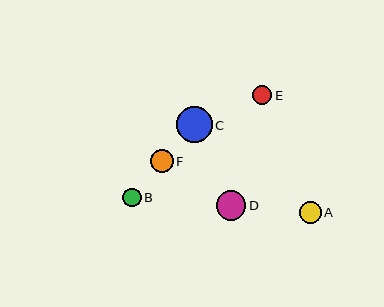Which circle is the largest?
Circle C is the largest with a size of approximately 36 pixels.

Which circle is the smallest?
Circle B is the smallest with a size of approximately 19 pixels.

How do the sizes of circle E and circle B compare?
Circle E and circle B are approximately the same size.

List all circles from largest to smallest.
From largest to smallest: C, D, F, A, E, B.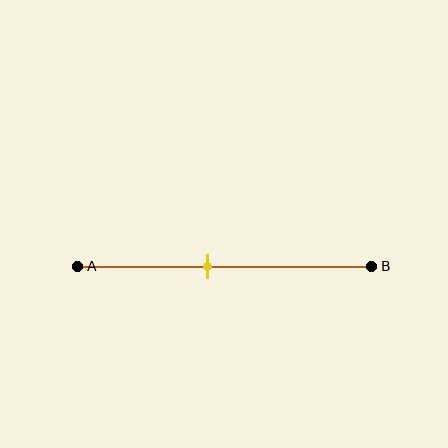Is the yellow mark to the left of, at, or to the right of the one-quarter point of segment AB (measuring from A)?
The yellow mark is to the right of the one-quarter point of segment AB.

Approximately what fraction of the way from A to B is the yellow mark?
The yellow mark is approximately 45% of the way from A to B.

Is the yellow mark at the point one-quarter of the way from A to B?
No, the mark is at about 45% from A, not at the 25% one-quarter point.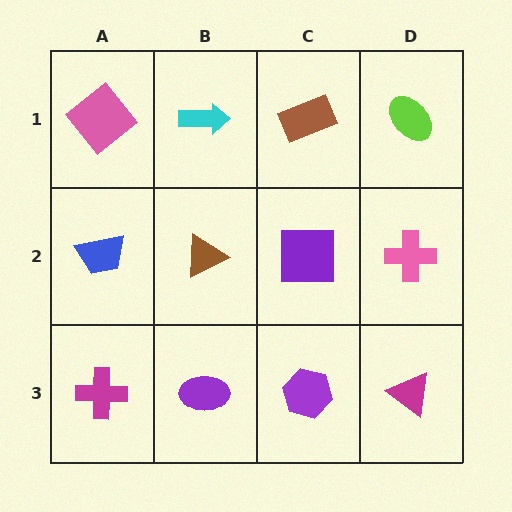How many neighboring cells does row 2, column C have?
4.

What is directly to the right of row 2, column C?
A pink cross.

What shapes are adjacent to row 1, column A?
A blue trapezoid (row 2, column A), a cyan arrow (row 1, column B).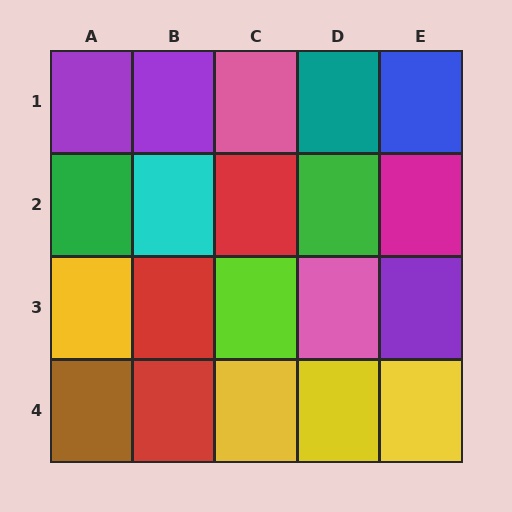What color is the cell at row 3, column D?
Pink.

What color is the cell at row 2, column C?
Red.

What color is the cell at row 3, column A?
Yellow.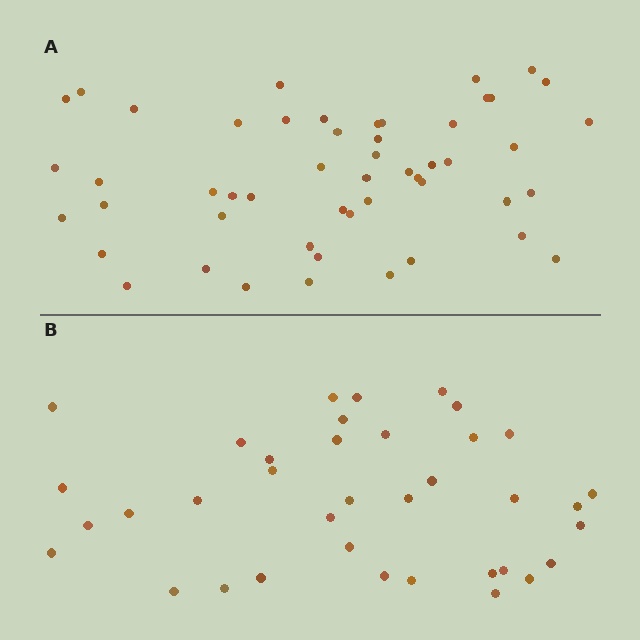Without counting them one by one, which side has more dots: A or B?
Region A (the top region) has more dots.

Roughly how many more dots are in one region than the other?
Region A has approximately 15 more dots than region B.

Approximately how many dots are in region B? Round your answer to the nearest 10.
About 40 dots. (The exact count is 37, which rounds to 40.)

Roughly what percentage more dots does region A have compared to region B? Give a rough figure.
About 40% more.